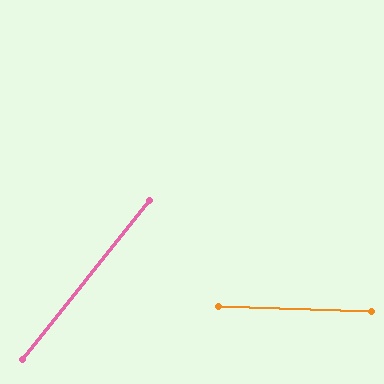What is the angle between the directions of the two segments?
Approximately 53 degrees.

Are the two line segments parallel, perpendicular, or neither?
Neither parallel nor perpendicular — they differ by about 53°.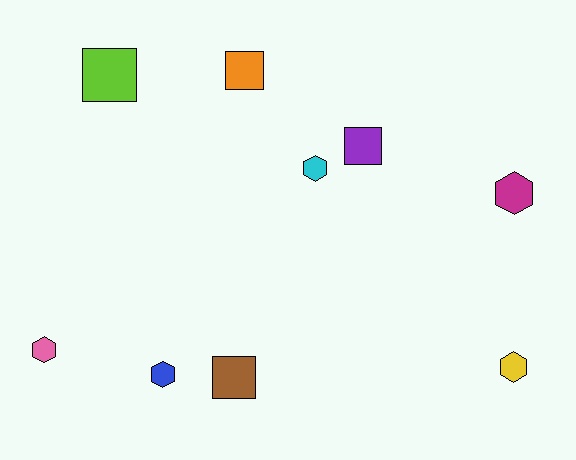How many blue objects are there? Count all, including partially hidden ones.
There is 1 blue object.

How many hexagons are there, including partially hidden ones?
There are 5 hexagons.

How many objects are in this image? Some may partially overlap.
There are 9 objects.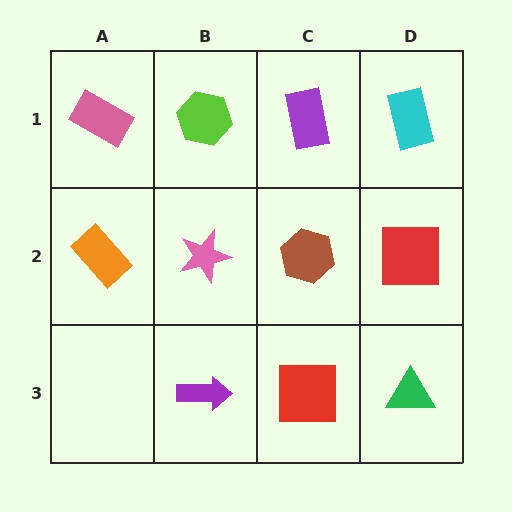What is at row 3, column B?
A purple arrow.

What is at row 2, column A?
An orange rectangle.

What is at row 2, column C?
A brown hexagon.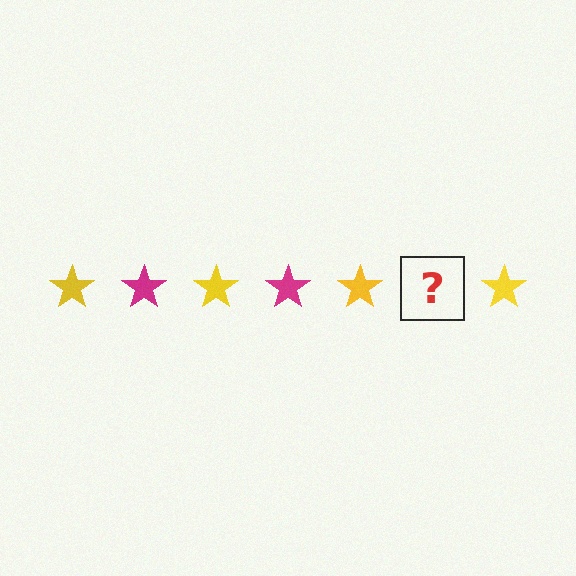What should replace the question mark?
The question mark should be replaced with a magenta star.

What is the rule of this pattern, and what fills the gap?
The rule is that the pattern cycles through yellow, magenta stars. The gap should be filled with a magenta star.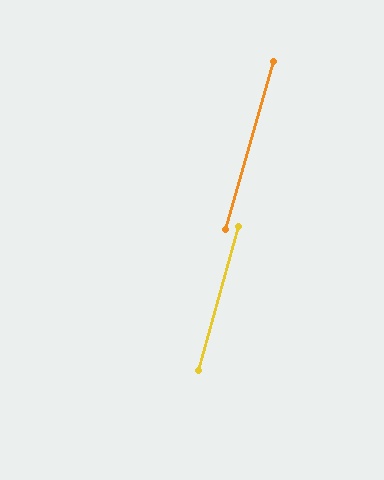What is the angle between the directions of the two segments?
Approximately 1 degree.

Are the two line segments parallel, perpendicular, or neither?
Parallel — their directions differ by only 0.6°.